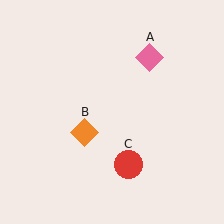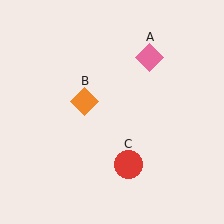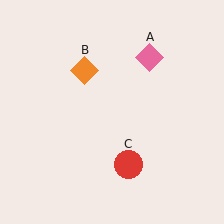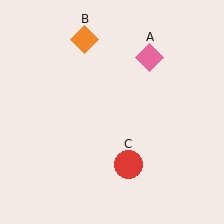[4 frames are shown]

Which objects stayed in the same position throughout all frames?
Pink diamond (object A) and red circle (object C) remained stationary.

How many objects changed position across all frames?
1 object changed position: orange diamond (object B).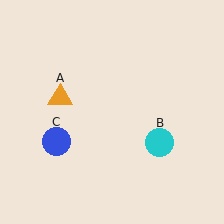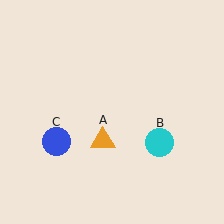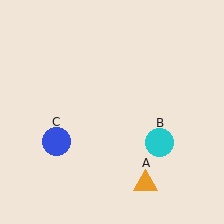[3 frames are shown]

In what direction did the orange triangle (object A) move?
The orange triangle (object A) moved down and to the right.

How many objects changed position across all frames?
1 object changed position: orange triangle (object A).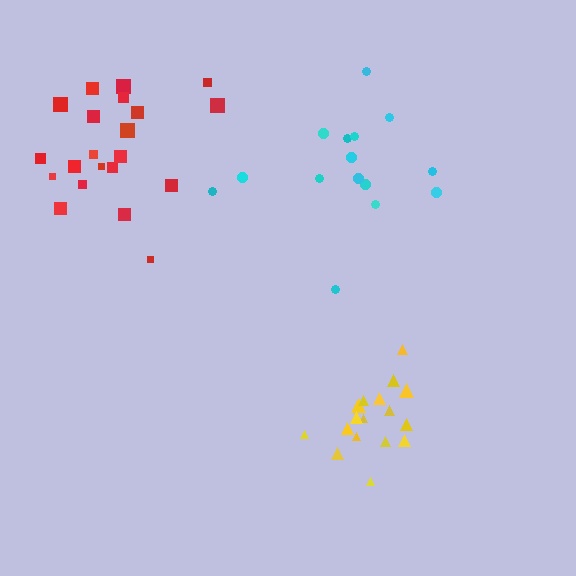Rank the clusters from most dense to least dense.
yellow, red, cyan.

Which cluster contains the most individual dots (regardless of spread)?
Red (21).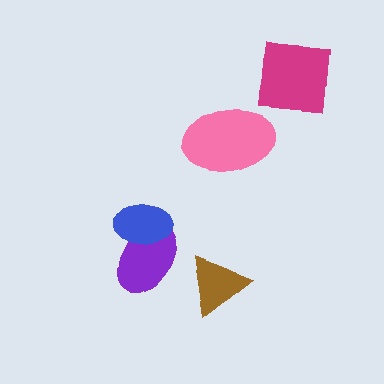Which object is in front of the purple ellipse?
The blue ellipse is in front of the purple ellipse.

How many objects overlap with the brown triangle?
0 objects overlap with the brown triangle.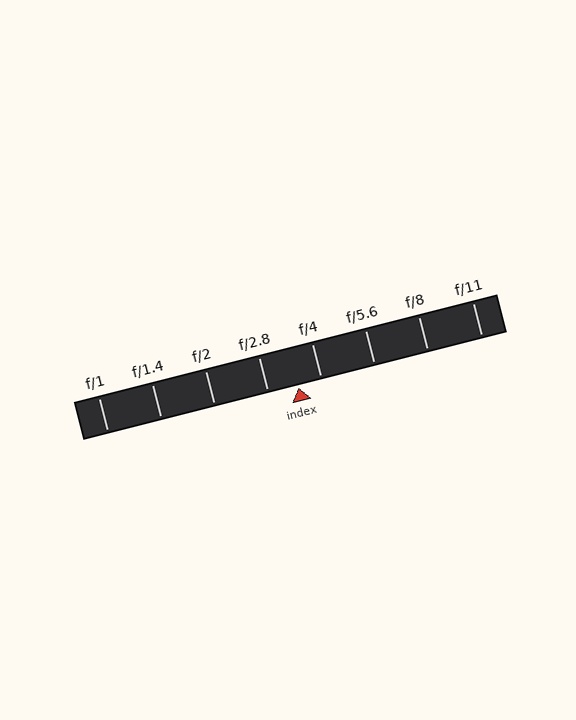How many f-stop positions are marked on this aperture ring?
There are 8 f-stop positions marked.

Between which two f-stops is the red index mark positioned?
The index mark is between f/2.8 and f/4.